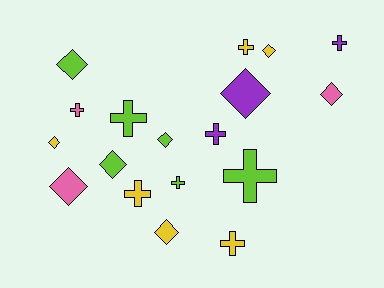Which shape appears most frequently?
Cross, with 9 objects.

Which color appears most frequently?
Lime, with 6 objects.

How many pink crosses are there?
There is 1 pink cross.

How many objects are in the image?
There are 18 objects.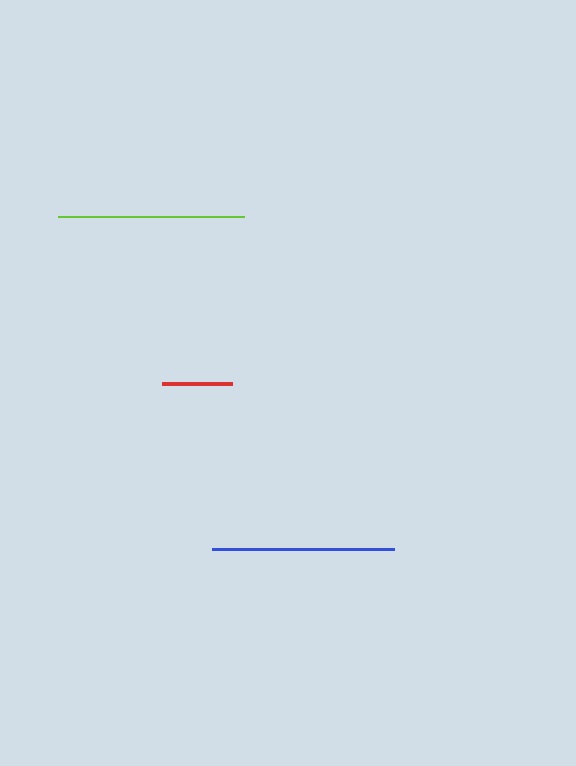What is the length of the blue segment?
The blue segment is approximately 181 pixels long.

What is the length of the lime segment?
The lime segment is approximately 186 pixels long.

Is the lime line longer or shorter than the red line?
The lime line is longer than the red line.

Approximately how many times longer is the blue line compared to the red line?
The blue line is approximately 2.6 times the length of the red line.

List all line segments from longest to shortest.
From longest to shortest: lime, blue, red.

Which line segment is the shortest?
The red line is the shortest at approximately 70 pixels.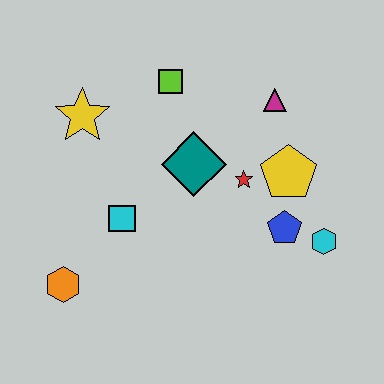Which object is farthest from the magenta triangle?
The orange hexagon is farthest from the magenta triangle.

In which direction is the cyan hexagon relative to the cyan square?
The cyan hexagon is to the right of the cyan square.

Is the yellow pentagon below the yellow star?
Yes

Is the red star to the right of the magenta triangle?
No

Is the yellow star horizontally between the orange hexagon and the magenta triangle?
Yes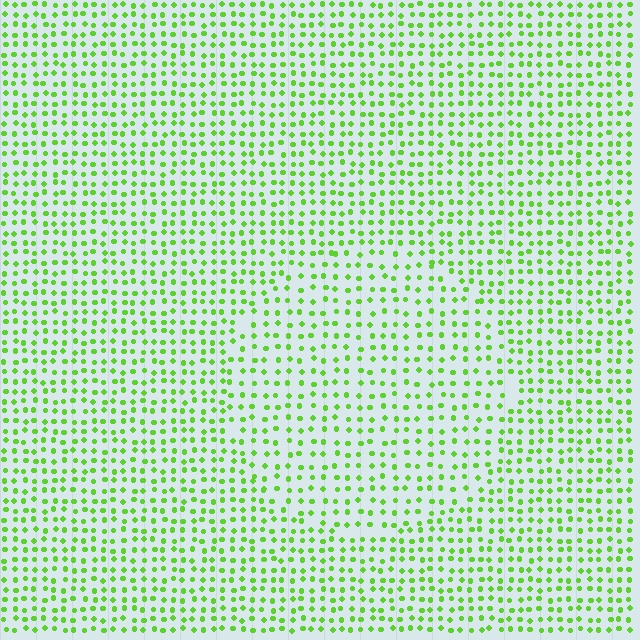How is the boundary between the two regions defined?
The boundary is defined by a change in element density (approximately 1.4x ratio). All elements are the same color, size, and shape.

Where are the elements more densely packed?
The elements are more densely packed outside the circle boundary.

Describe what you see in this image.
The image contains small lime elements arranged at two different densities. A circle-shaped region is visible where the elements are less densely packed than the surrounding area.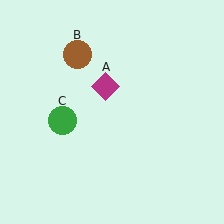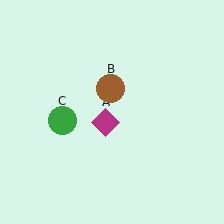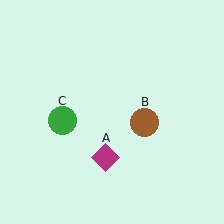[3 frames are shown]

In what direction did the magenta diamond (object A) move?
The magenta diamond (object A) moved down.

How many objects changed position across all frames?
2 objects changed position: magenta diamond (object A), brown circle (object B).